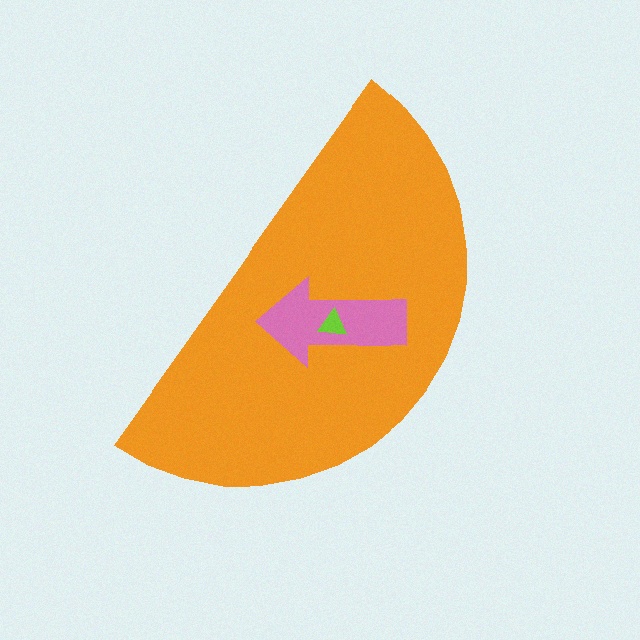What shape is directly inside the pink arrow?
The lime triangle.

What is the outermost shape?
The orange semicircle.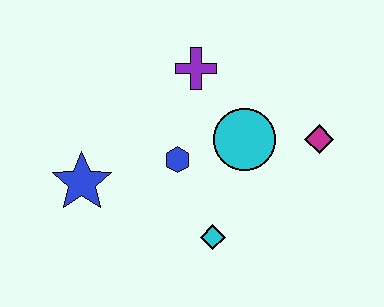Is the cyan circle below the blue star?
No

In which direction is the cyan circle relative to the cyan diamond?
The cyan circle is above the cyan diamond.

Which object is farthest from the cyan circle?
The blue star is farthest from the cyan circle.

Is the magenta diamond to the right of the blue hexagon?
Yes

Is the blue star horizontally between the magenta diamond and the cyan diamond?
No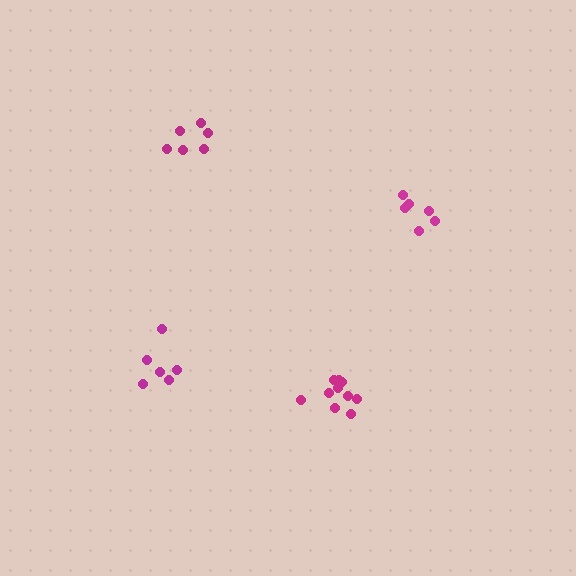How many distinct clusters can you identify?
There are 4 distinct clusters.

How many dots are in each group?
Group 1: 10 dots, Group 2: 6 dots, Group 3: 6 dots, Group 4: 6 dots (28 total).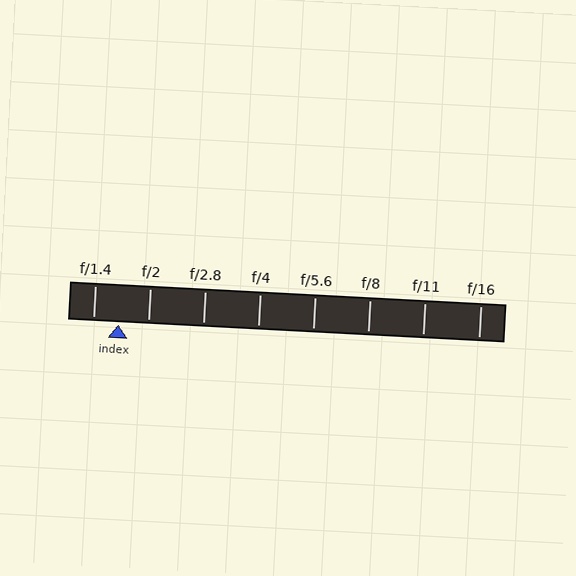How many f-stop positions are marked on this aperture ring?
There are 8 f-stop positions marked.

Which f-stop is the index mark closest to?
The index mark is closest to f/1.4.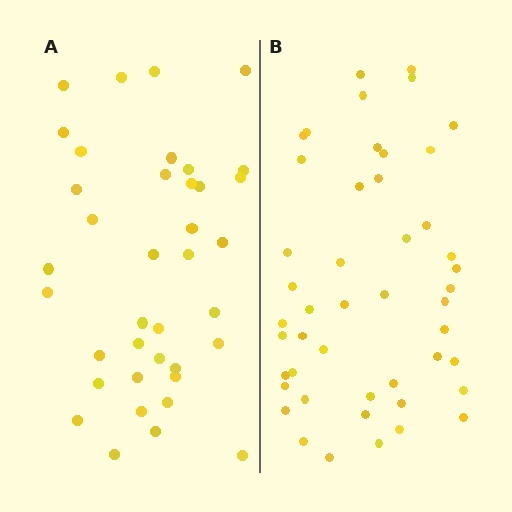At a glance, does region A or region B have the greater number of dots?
Region B (the right region) has more dots.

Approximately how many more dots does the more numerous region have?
Region B has roughly 8 or so more dots than region A.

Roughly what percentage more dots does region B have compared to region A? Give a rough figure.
About 25% more.